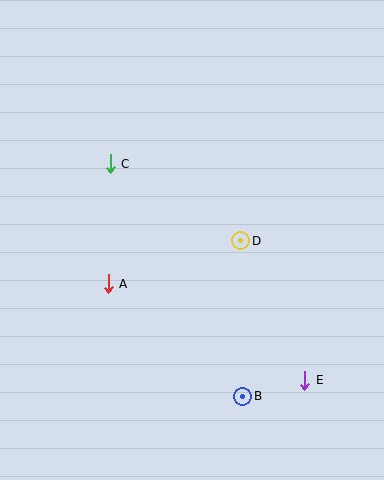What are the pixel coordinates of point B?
Point B is at (243, 396).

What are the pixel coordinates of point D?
Point D is at (241, 241).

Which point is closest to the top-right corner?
Point D is closest to the top-right corner.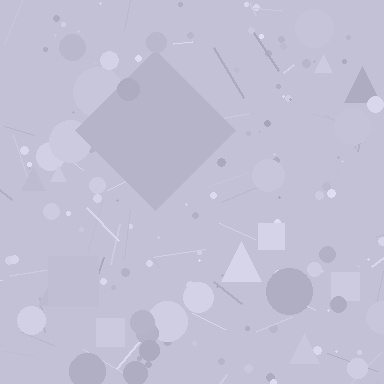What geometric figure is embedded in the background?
A diamond is embedded in the background.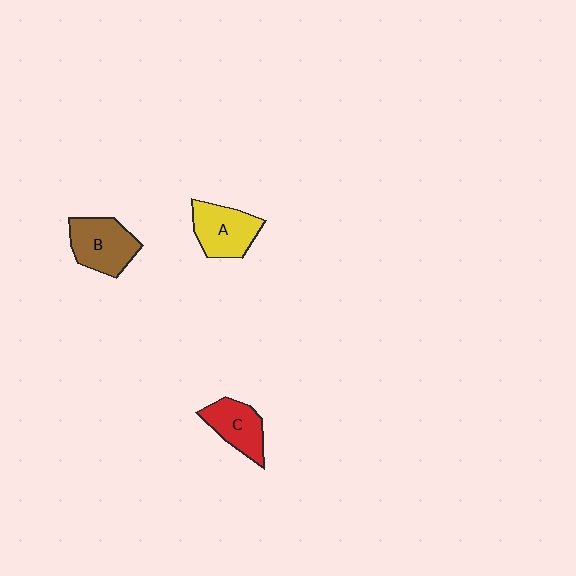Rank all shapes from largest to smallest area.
From largest to smallest: B (brown), A (yellow), C (red).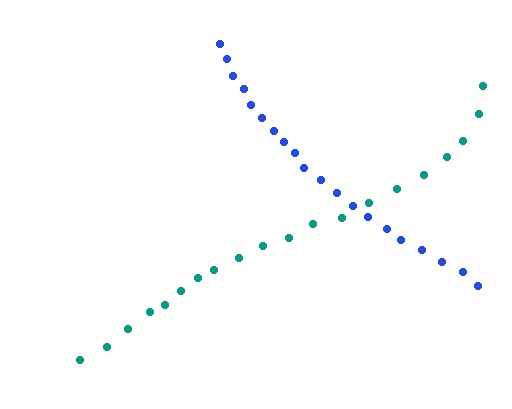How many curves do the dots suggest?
There are 2 distinct paths.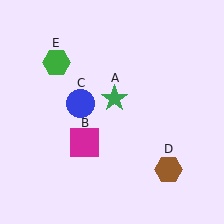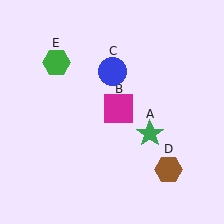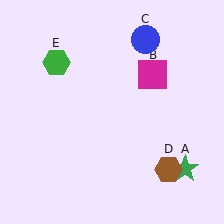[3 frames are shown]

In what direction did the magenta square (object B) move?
The magenta square (object B) moved up and to the right.